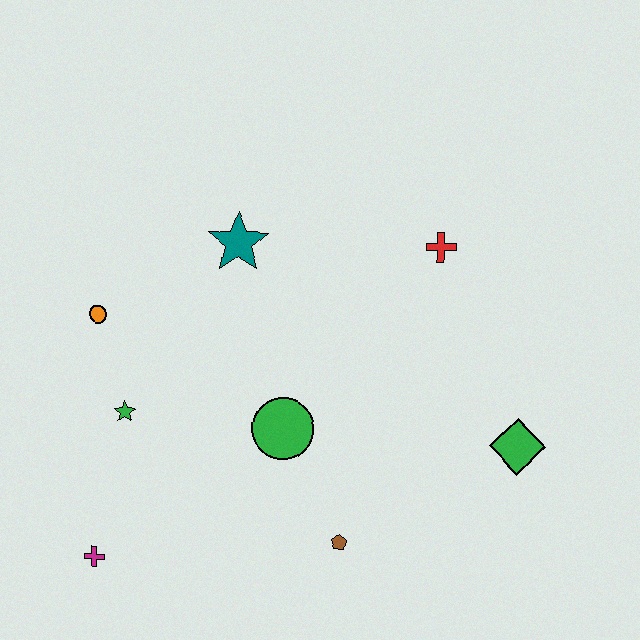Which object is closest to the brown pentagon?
The green circle is closest to the brown pentagon.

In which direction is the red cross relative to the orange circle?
The red cross is to the right of the orange circle.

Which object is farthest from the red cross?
The magenta cross is farthest from the red cross.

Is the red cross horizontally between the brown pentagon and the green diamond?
Yes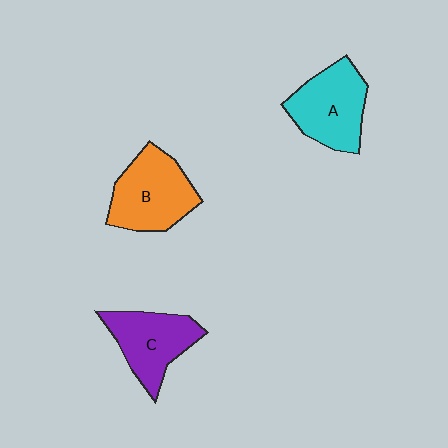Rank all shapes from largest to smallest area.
From largest to smallest: B (orange), A (cyan), C (purple).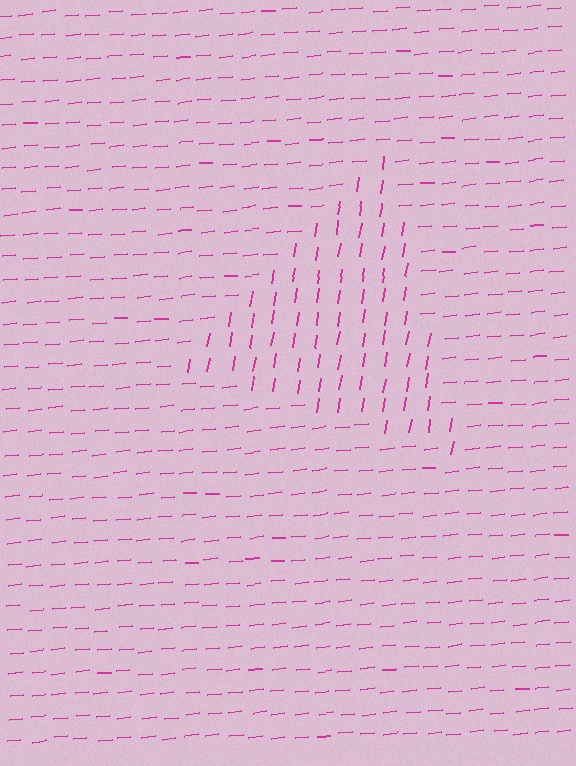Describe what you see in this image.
The image is filled with small magenta line segments. A triangle region in the image has lines oriented differently from the surrounding lines, creating a visible texture boundary.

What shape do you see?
I see a triangle.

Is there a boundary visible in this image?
Yes, there is a texture boundary formed by a change in line orientation.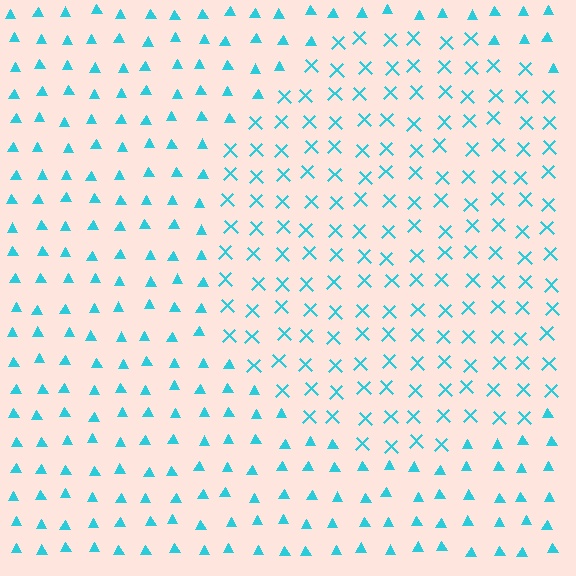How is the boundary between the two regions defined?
The boundary is defined by a change in element shape: X marks inside vs. triangles outside. All elements share the same color and spacing.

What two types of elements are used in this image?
The image uses X marks inside the circle region and triangles outside it.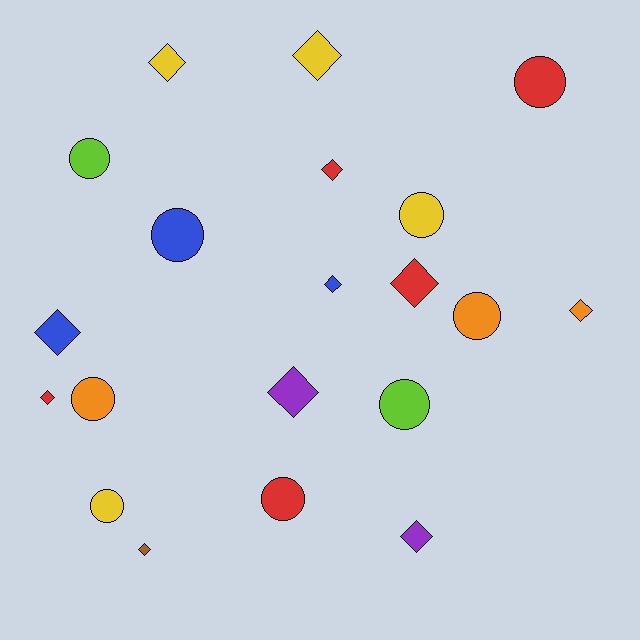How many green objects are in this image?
There are no green objects.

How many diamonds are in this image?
There are 11 diamonds.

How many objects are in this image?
There are 20 objects.